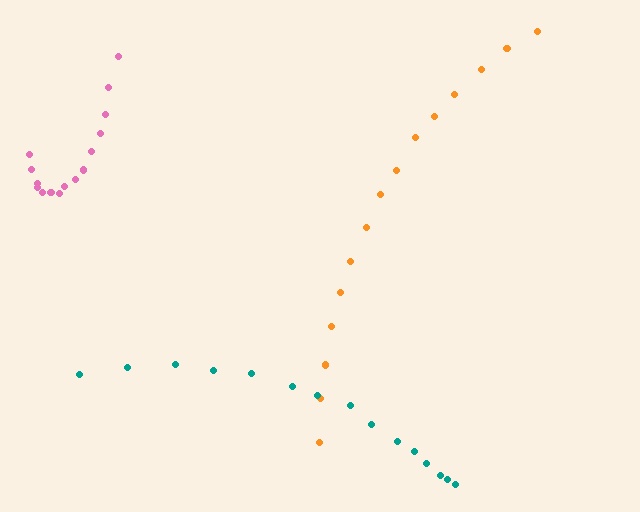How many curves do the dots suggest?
There are 3 distinct paths.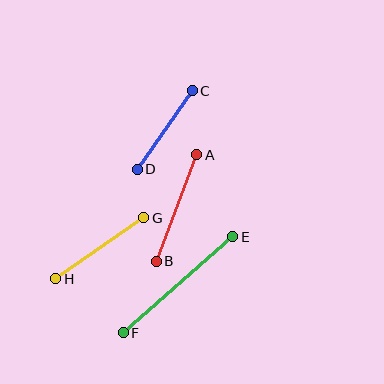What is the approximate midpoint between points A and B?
The midpoint is at approximately (176, 208) pixels.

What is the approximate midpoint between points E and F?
The midpoint is at approximately (178, 285) pixels.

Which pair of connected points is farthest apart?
Points E and F are farthest apart.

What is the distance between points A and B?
The distance is approximately 114 pixels.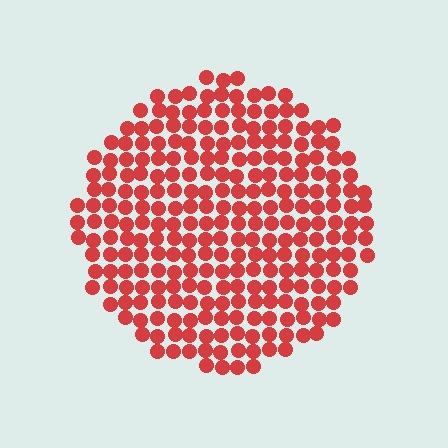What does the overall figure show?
The overall figure shows a circle.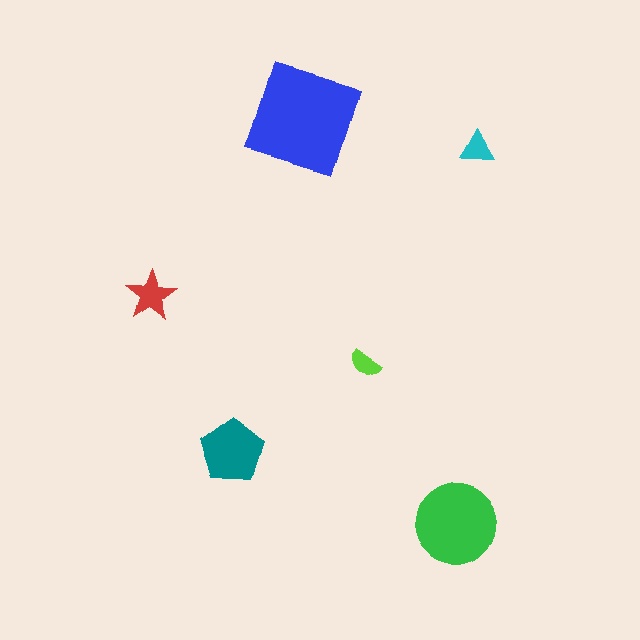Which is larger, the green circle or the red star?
The green circle.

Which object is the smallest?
The lime semicircle.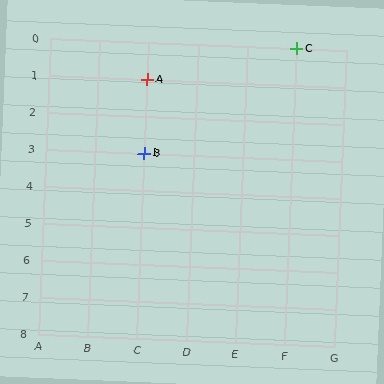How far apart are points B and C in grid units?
Points B and C are 3 columns and 3 rows apart (about 4.2 grid units diagonally).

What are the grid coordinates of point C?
Point C is at grid coordinates (F, 0).